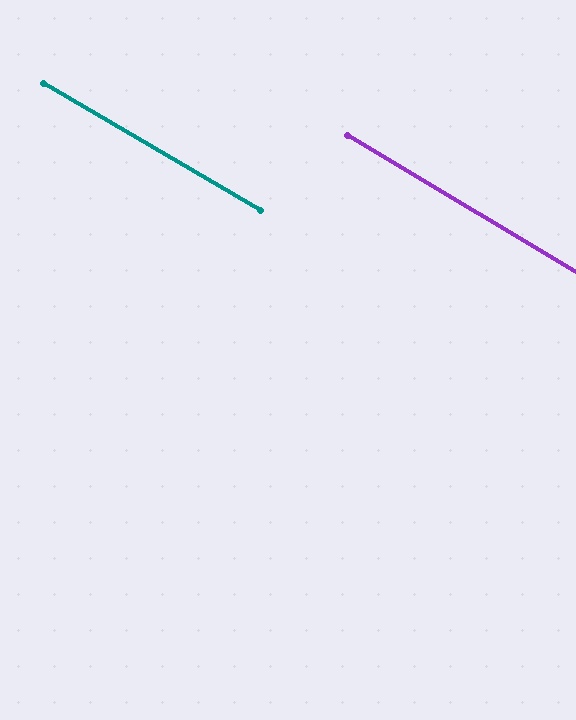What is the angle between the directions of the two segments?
Approximately 0 degrees.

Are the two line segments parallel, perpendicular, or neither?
Parallel — their directions differ by only 0.4°.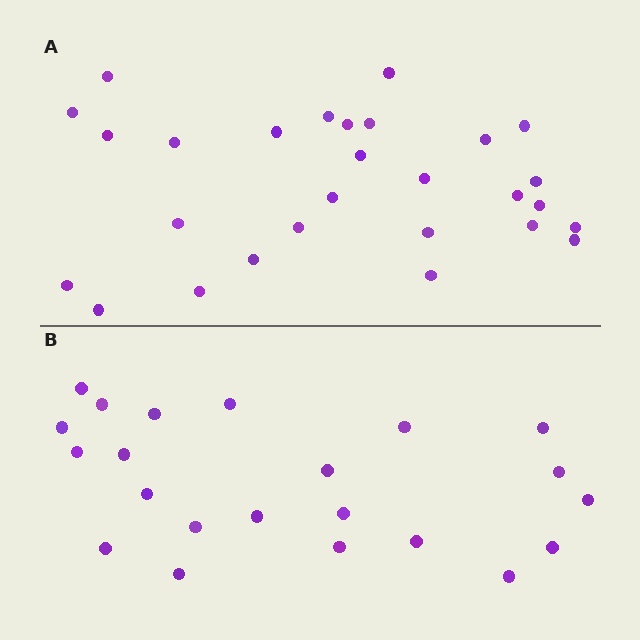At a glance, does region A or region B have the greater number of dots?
Region A (the top region) has more dots.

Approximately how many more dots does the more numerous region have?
Region A has about 6 more dots than region B.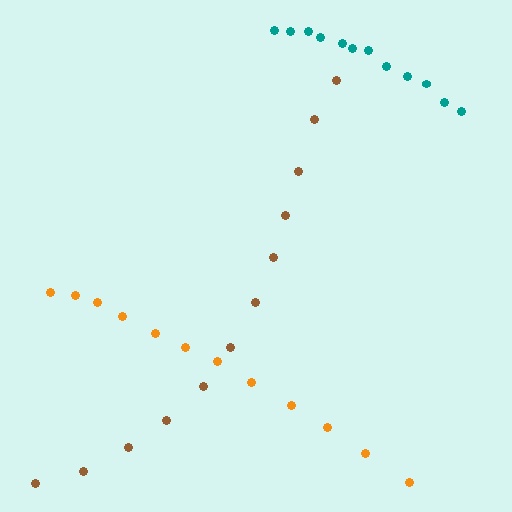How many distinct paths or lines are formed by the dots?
There are 3 distinct paths.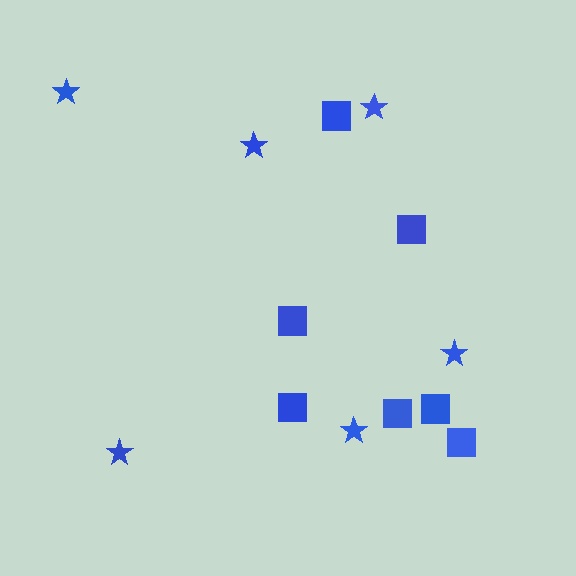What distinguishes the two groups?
There are 2 groups: one group of stars (6) and one group of squares (7).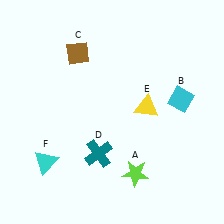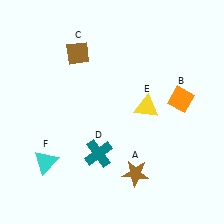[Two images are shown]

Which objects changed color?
A changed from lime to brown. B changed from cyan to orange.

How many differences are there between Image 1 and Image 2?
There are 2 differences between the two images.